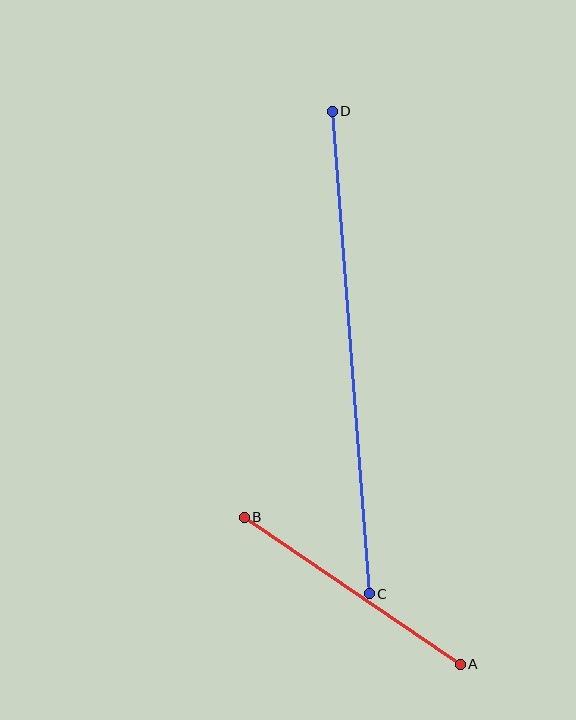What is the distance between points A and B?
The distance is approximately 261 pixels.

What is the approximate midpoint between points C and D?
The midpoint is at approximately (351, 353) pixels.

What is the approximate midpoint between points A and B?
The midpoint is at approximately (352, 591) pixels.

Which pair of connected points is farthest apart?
Points C and D are farthest apart.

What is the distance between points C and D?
The distance is approximately 484 pixels.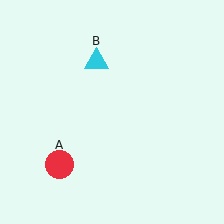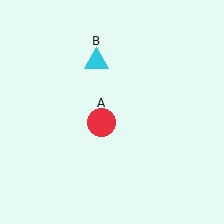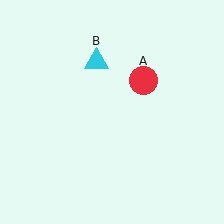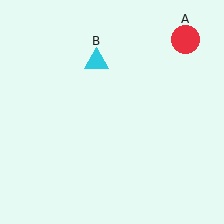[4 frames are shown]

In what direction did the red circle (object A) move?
The red circle (object A) moved up and to the right.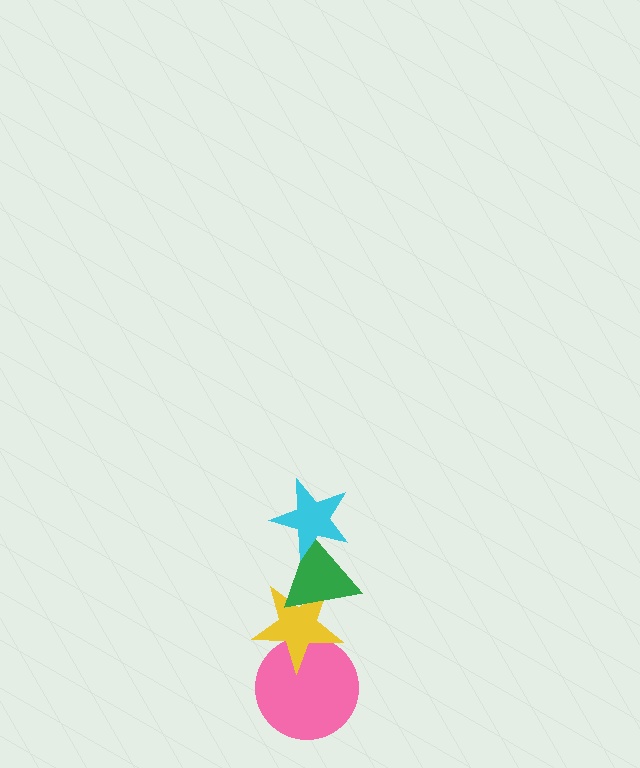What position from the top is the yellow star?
The yellow star is 3rd from the top.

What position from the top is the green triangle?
The green triangle is 2nd from the top.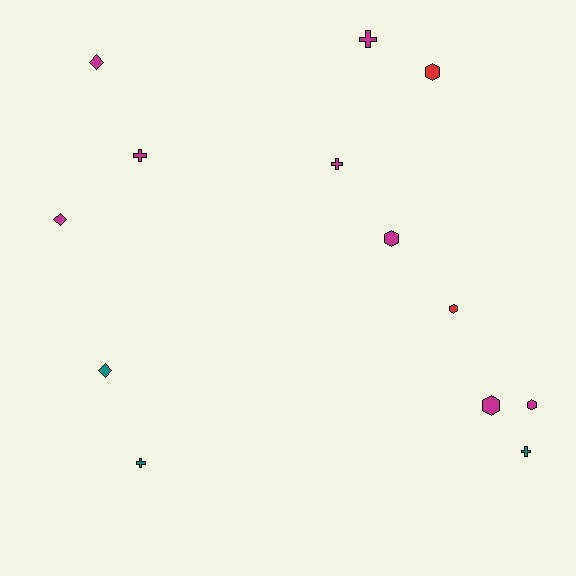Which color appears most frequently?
Magenta, with 8 objects.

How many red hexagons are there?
There are 2 red hexagons.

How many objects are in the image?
There are 13 objects.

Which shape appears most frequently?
Cross, with 5 objects.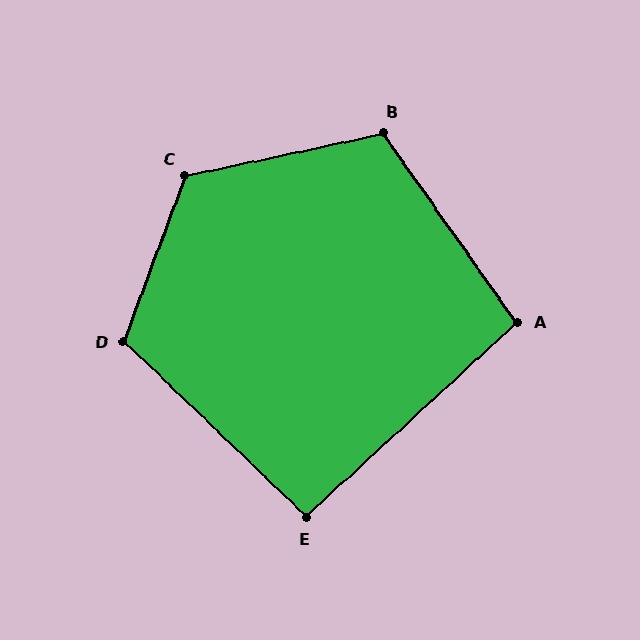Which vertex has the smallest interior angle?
E, at approximately 93 degrees.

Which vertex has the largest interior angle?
C, at approximately 123 degrees.